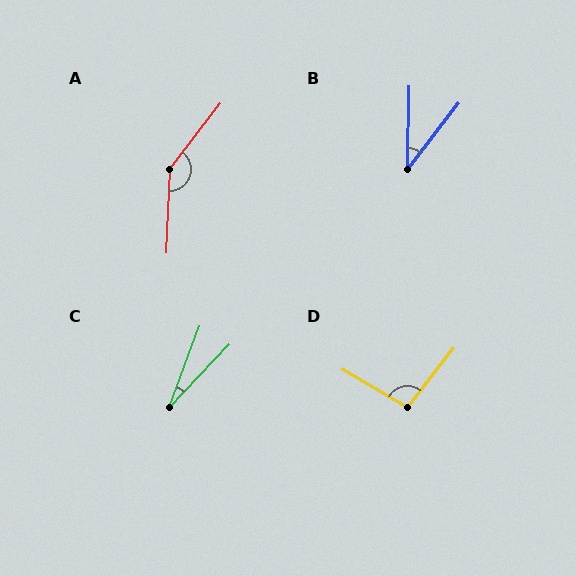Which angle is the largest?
A, at approximately 144 degrees.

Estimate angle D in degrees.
Approximately 98 degrees.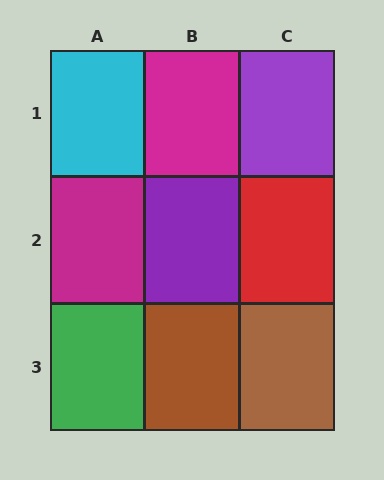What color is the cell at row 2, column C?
Red.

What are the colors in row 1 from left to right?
Cyan, magenta, purple.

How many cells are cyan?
1 cell is cyan.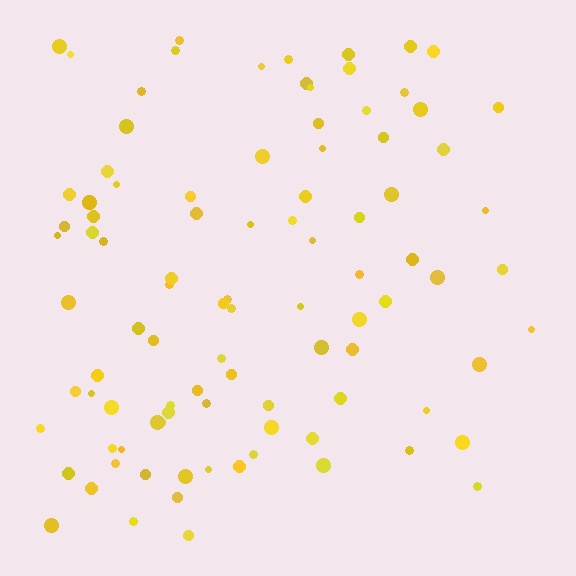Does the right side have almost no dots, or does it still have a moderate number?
Still a moderate number, just noticeably fewer than the left.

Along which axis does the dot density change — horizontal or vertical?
Horizontal.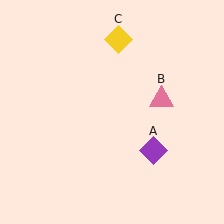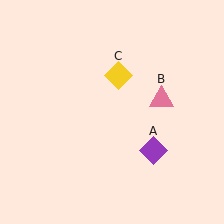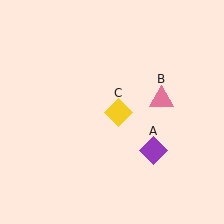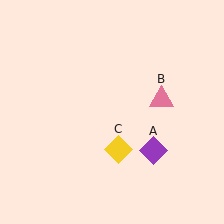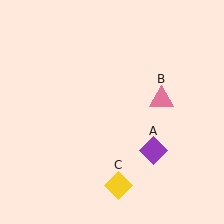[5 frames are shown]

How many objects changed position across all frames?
1 object changed position: yellow diamond (object C).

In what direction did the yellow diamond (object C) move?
The yellow diamond (object C) moved down.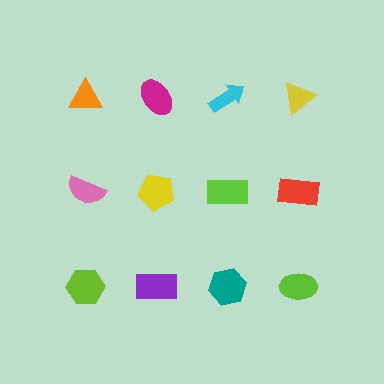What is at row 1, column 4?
A yellow triangle.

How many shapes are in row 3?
4 shapes.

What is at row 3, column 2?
A purple rectangle.